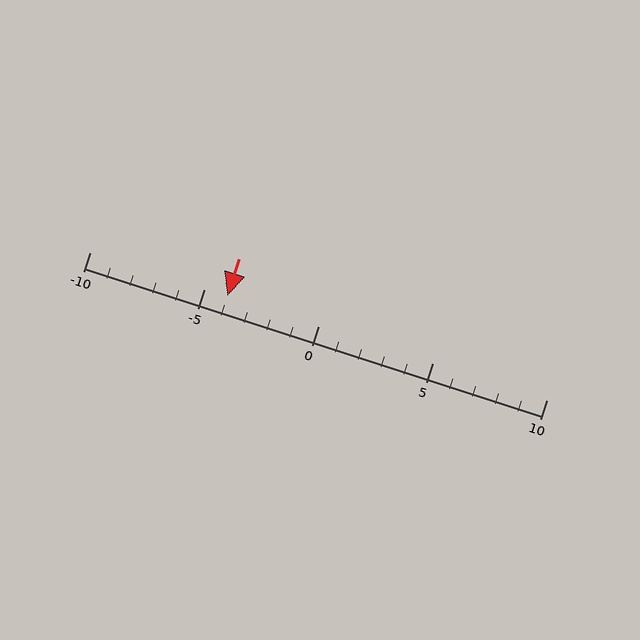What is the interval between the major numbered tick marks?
The major tick marks are spaced 5 units apart.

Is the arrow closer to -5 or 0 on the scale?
The arrow is closer to -5.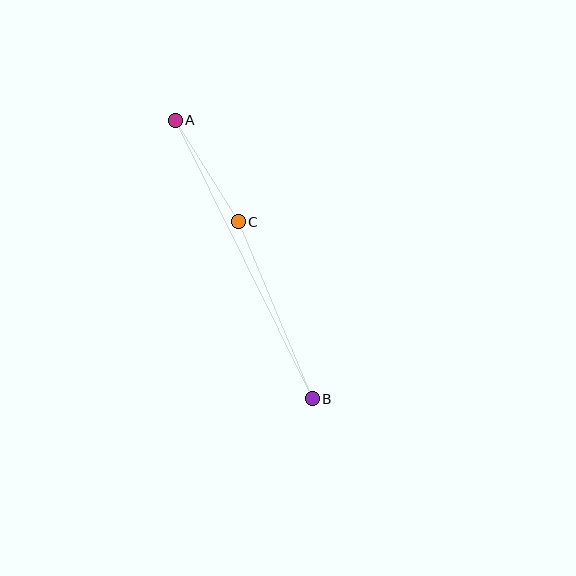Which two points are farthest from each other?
Points A and B are farthest from each other.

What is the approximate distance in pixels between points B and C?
The distance between B and C is approximately 192 pixels.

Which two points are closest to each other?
Points A and C are closest to each other.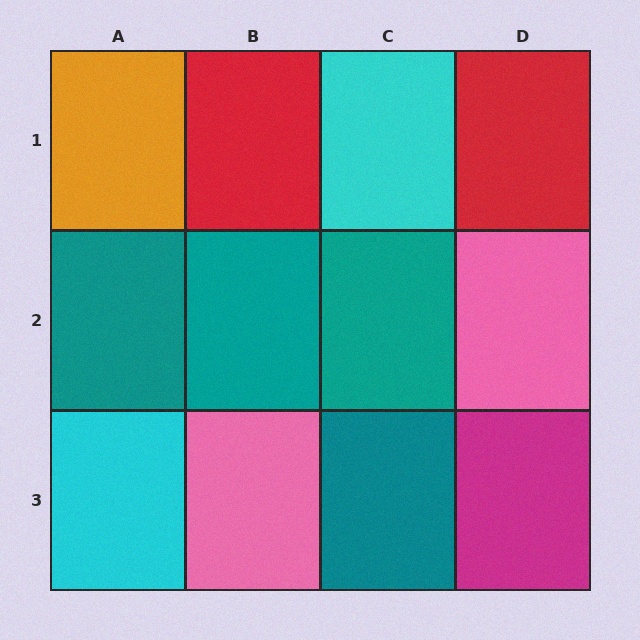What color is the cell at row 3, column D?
Magenta.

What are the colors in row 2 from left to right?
Teal, teal, teal, pink.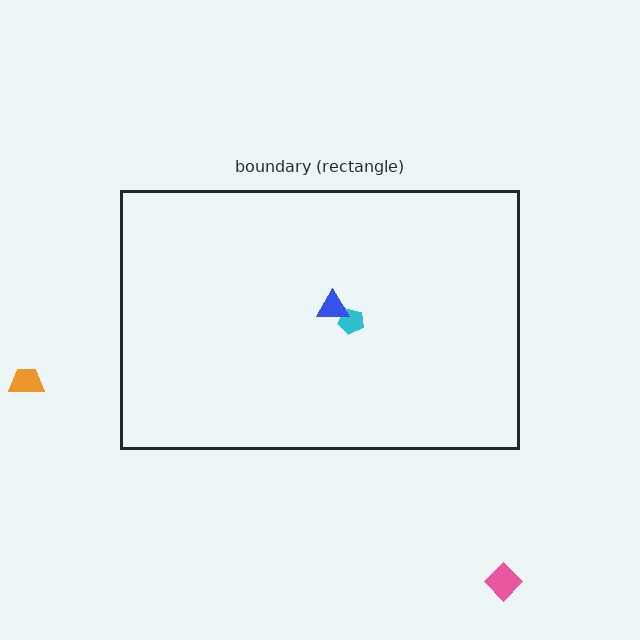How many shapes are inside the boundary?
2 inside, 2 outside.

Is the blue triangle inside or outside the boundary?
Inside.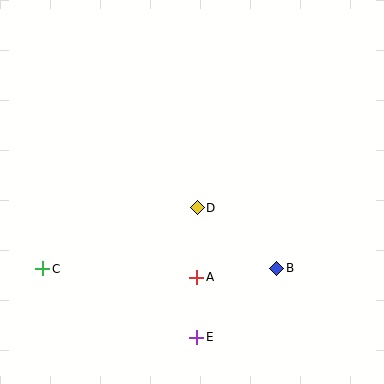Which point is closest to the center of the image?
Point D at (197, 208) is closest to the center.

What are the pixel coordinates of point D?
Point D is at (197, 208).